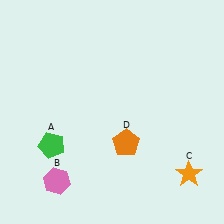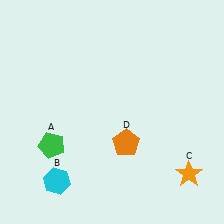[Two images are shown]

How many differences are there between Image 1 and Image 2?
There is 1 difference between the two images.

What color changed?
The hexagon (B) changed from pink in Image 1 to cyan in Image 2.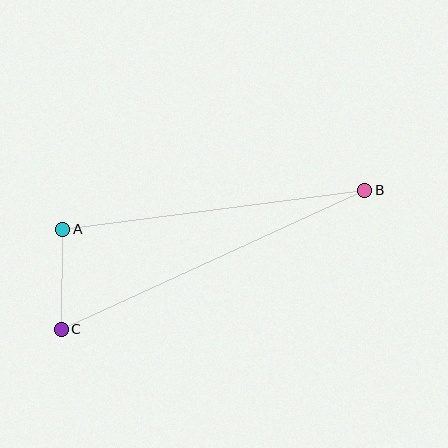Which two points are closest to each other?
Points A and C are closest to each other.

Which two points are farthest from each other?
Points B and C are farthest from each other.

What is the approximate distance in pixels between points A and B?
The distance between A and B is approximately 304 pixels.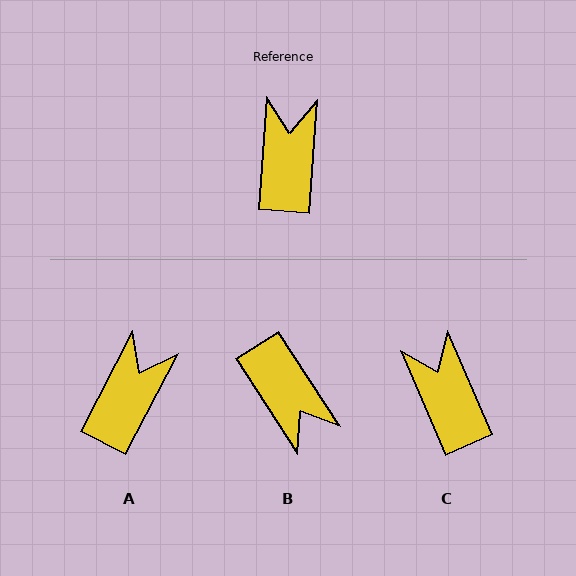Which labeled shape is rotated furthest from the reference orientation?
B, about 144 degrees away.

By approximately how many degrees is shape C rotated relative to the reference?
Approximately 27 degrees counter-clockwise.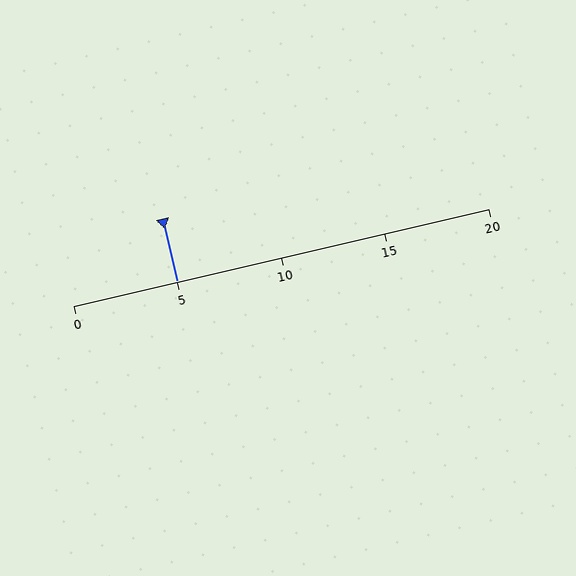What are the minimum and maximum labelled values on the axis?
The axis runs from 0 to 20.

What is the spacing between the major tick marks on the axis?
The major ticks are spaced 5 apart.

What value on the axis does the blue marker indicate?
The marker indicates approximately 5.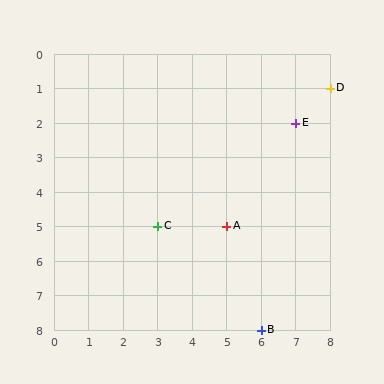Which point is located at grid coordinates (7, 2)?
Point E is at (7, 2).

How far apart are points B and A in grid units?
Points B and A are 1 column and 3 rows apart (about 3.2 grid units diagonally).